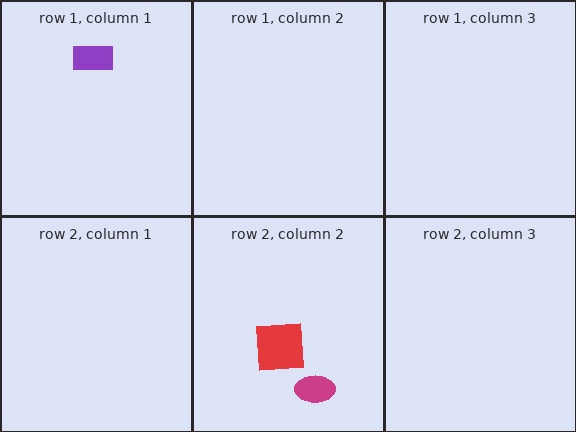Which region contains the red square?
The row 2, column 2 region.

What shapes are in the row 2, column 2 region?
The red square, the magenta ellipse.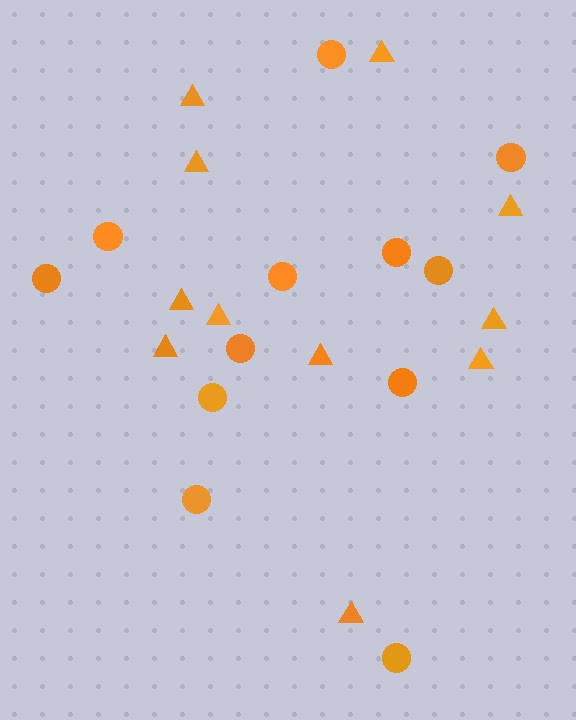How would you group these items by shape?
There are 2 groups: one group of triangles (11) and one group of circles (12).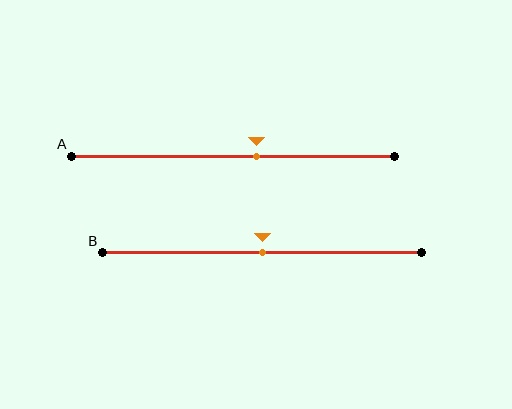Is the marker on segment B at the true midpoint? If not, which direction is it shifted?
Yes, the marker on segment B is at the true midpoint.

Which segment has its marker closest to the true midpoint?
Segment B has its marker closest to the true midpoint.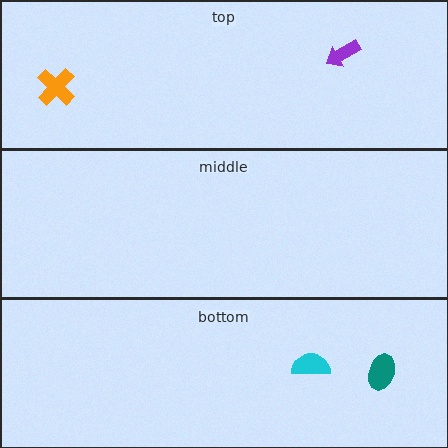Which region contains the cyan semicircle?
The bottom region.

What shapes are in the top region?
The orange cross, the purple arrow.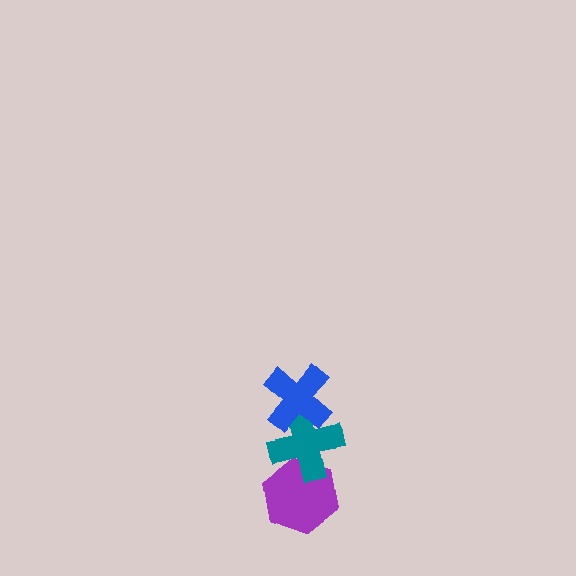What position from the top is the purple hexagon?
The purple hexagon is 3rd from the top.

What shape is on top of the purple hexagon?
The teal cross is on top of the purple hexagon.